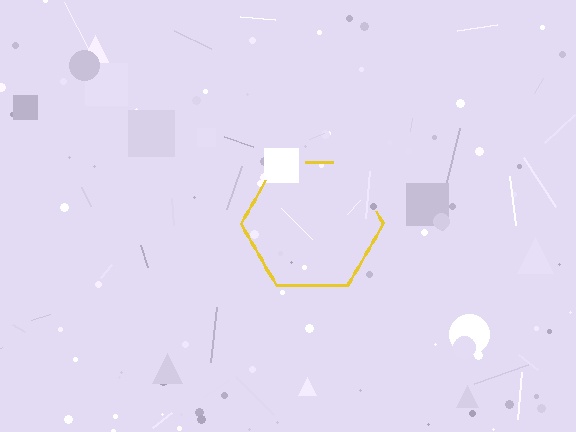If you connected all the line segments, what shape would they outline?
They would outline a hexagon.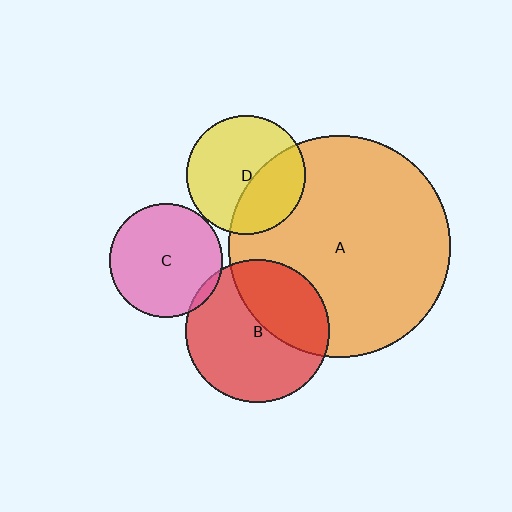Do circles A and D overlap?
Yes.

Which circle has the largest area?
Circle A (orange).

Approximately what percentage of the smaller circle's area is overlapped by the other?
Approximately 40%.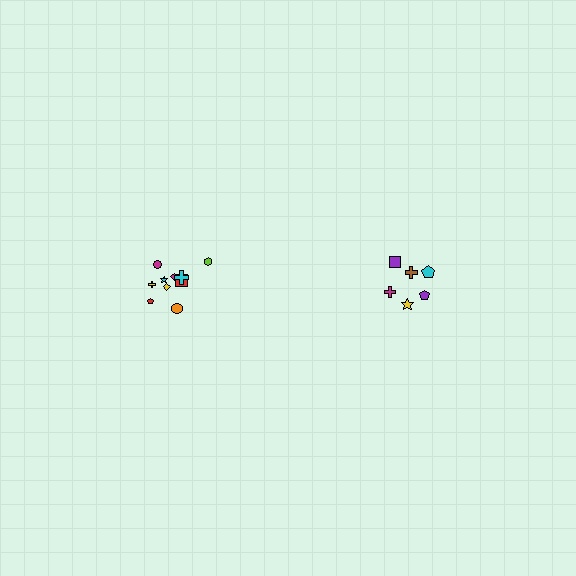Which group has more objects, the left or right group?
The left group.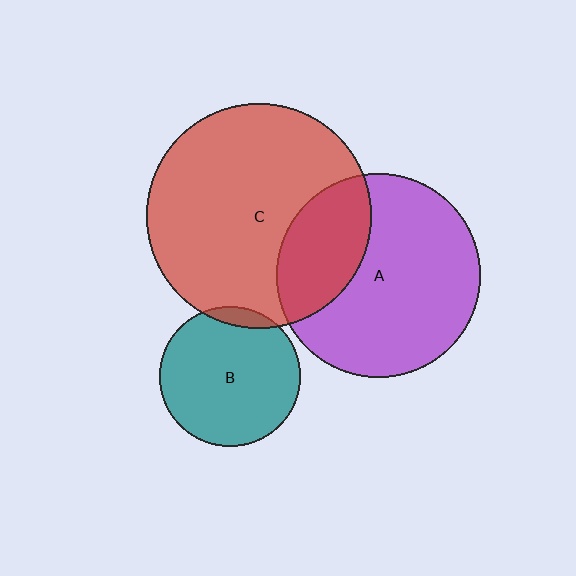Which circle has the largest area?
Circle C (red).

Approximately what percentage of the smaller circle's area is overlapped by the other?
Approximately 30%.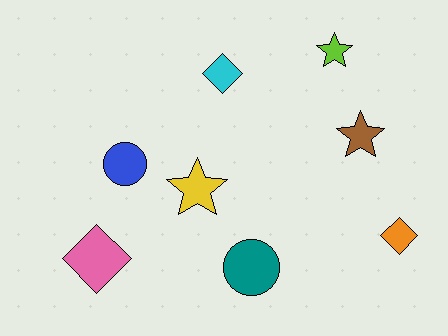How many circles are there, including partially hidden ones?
There are 2 circles.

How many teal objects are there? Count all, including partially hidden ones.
There is 1 teal object.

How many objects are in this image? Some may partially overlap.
There are 8 objects.